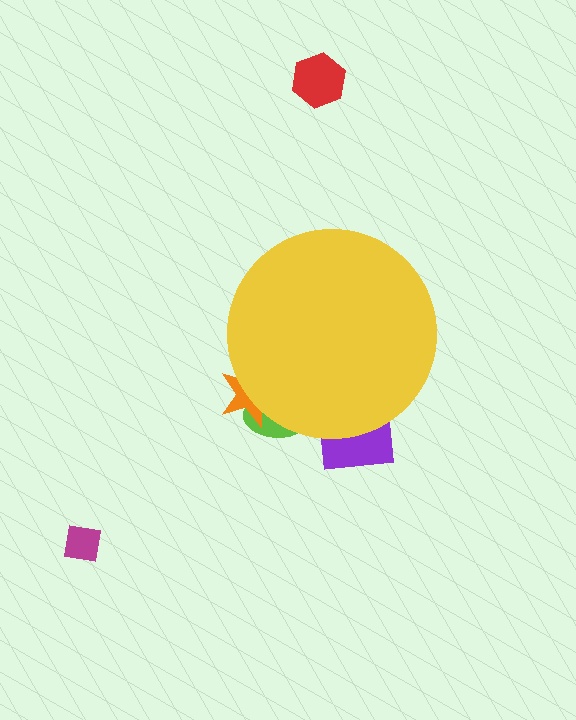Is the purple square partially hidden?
Yes, the purple square is partially hidden behind the yellow circle.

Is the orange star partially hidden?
Yes, the orange star is partially hidden behind the yellow circle.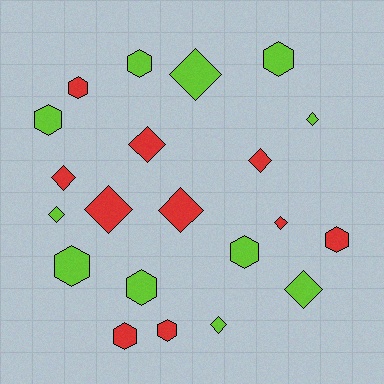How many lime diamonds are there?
There are 5 lime diamonds.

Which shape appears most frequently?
Diamond, with 11 objects.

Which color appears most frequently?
Lime, with 11 objects.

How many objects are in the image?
There are 21 objects.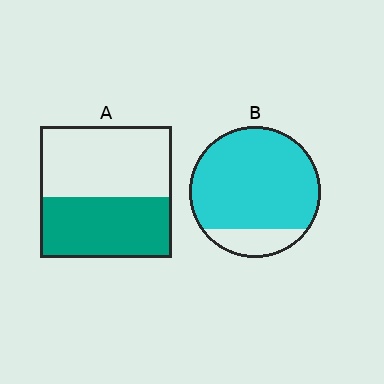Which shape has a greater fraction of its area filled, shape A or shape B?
Shape B.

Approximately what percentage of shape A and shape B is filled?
A is approximately 45% and B is approximately 85%.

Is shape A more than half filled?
Roughly half.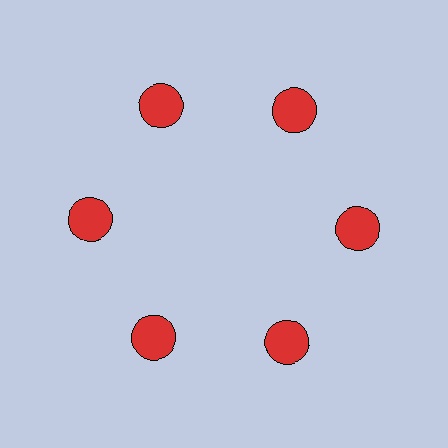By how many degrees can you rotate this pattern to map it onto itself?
The pattern maps onto itself every 60 degrees of rotation.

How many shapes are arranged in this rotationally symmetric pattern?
There are 6 shapes, arranged in 6 groups of 1.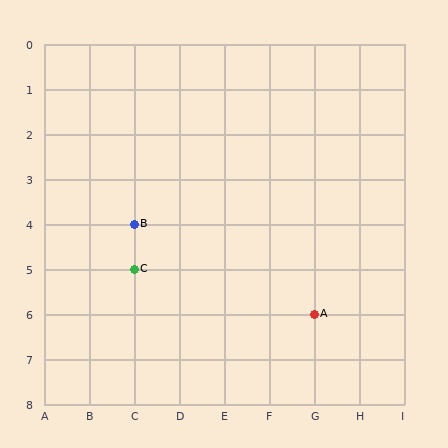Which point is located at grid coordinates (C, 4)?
Point B is at (C, 4).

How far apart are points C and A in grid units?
Points C and A are 4 columns and 1 row apart (about 4.1 grid units diagonally).